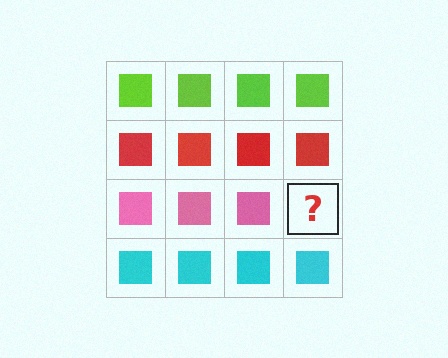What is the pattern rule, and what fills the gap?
The rule is that each row has a consistent color. The gap should be filled with a pink square.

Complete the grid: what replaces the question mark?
The question mark should be replaced with a pink square.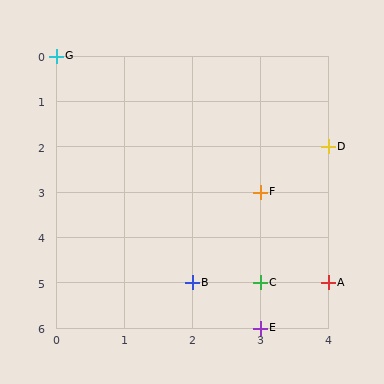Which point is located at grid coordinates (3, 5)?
Point C is at (3, 5).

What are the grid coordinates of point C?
Point C is at grid coordinates (3, 5).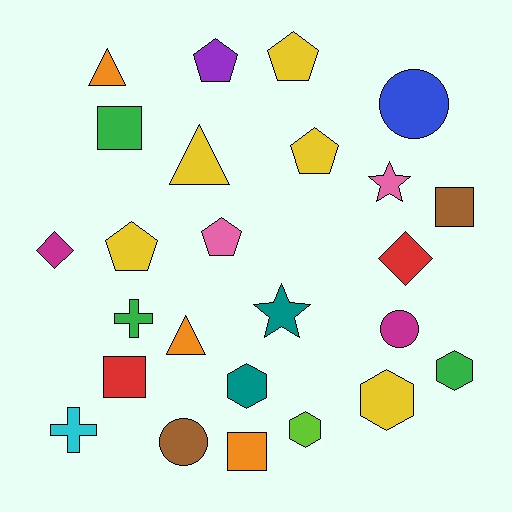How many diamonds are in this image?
There are 2 diamonds.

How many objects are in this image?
There are 25 objects.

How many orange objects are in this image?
There are 3 orange objects.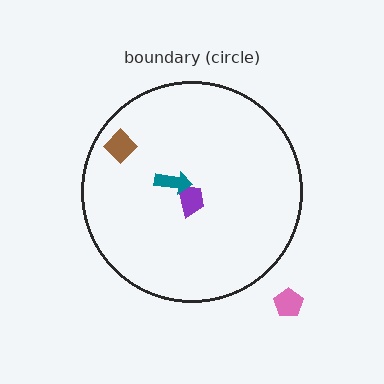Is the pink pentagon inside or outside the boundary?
Outside.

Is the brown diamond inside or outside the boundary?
Inside.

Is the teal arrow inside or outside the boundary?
Inside.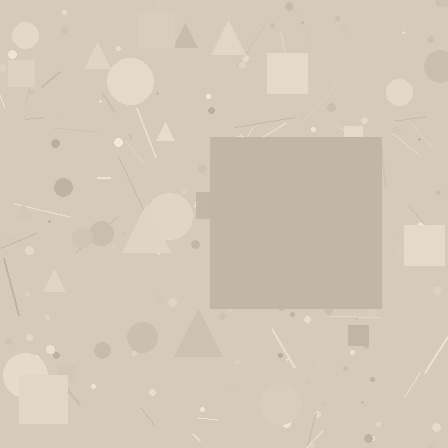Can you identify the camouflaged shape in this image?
The camouflaged shape is a square.